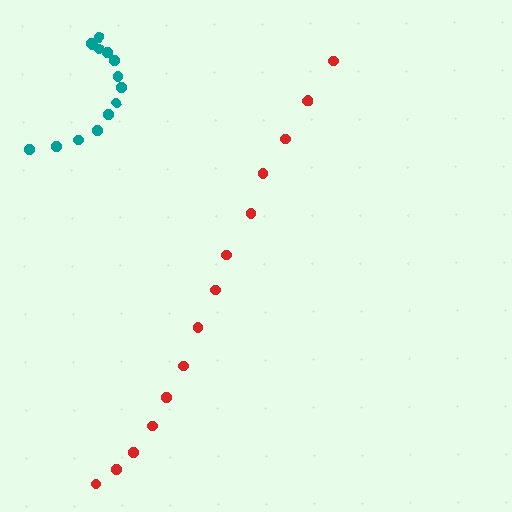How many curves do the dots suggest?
There are 2 distinct paths.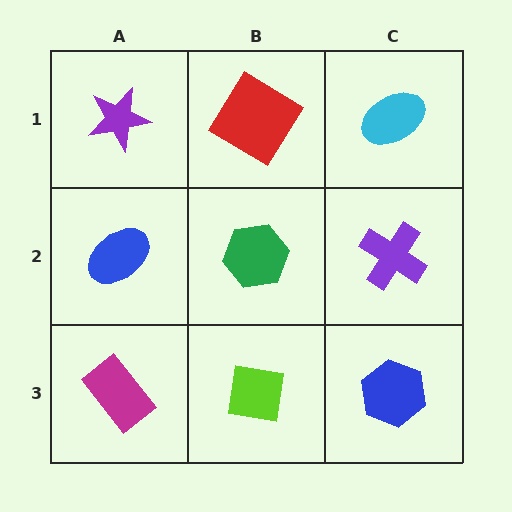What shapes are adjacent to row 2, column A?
A purple star (row 1, column A), a magenta rectangle (row 3, column A), a green hexagon (row 2, column B).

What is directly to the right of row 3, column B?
A blue hexagon.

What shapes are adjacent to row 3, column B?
A green hexagon (row 2, column B), a magenta rectangle (row 3, column A), a blue hexagon (row 3, column C).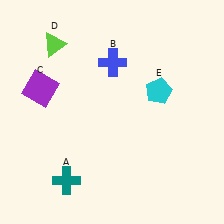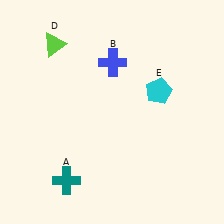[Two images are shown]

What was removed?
The purple square (C) was removed in Image 2.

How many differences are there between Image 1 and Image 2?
There is 1 difference between the two images.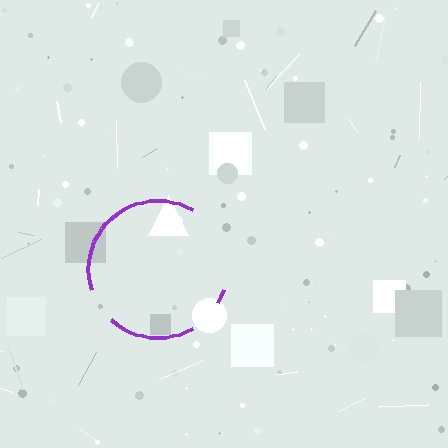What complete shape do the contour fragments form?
The contour fragments form a circle.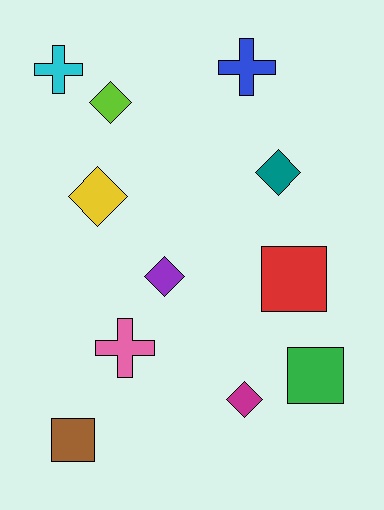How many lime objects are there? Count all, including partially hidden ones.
There is 1 lime object.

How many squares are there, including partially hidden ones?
There are 3 squares.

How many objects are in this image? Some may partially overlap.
There are 11 objects.